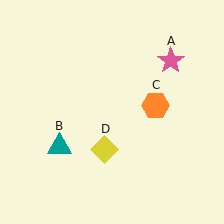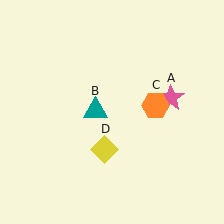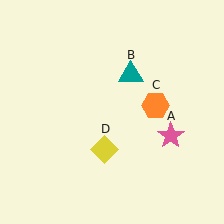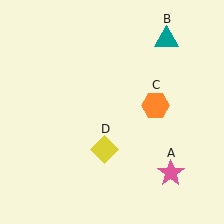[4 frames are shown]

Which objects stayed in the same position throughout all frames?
Orange hexagon (object C) and yellow diamond (object D) remained stationary.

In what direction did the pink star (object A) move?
The pink star (object A) moved down.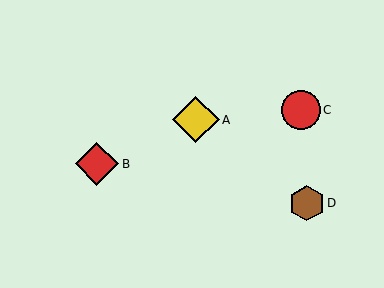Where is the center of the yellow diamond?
The center of the yellow diamond is at (196, 120).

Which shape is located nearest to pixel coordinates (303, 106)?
The red circle (labeled C) at (301, 110) is nearest to that location.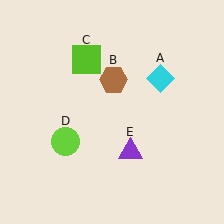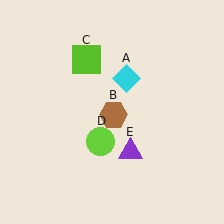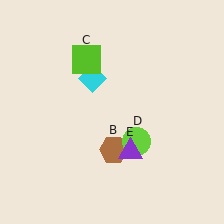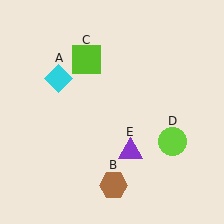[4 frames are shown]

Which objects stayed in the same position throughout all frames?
Lime square (object C) and purple triangle (object E) remained stationary.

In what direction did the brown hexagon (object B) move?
The brown hexagon (object B) moved down.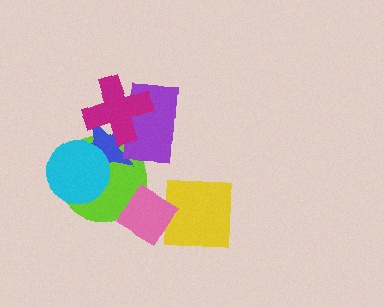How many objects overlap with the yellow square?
1 object overlaps with the yellow square.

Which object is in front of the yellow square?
The pink diamond is in front of the yellow square.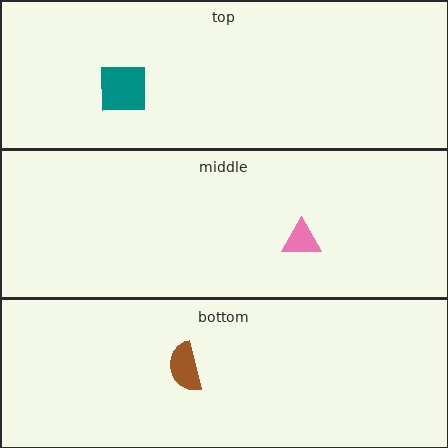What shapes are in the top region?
The teal square.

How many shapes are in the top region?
1.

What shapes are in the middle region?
The pink triangle.